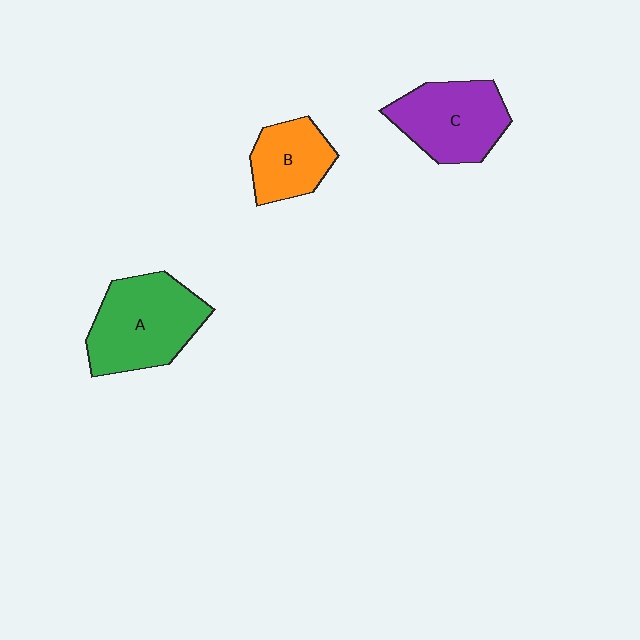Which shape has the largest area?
Shape A (green).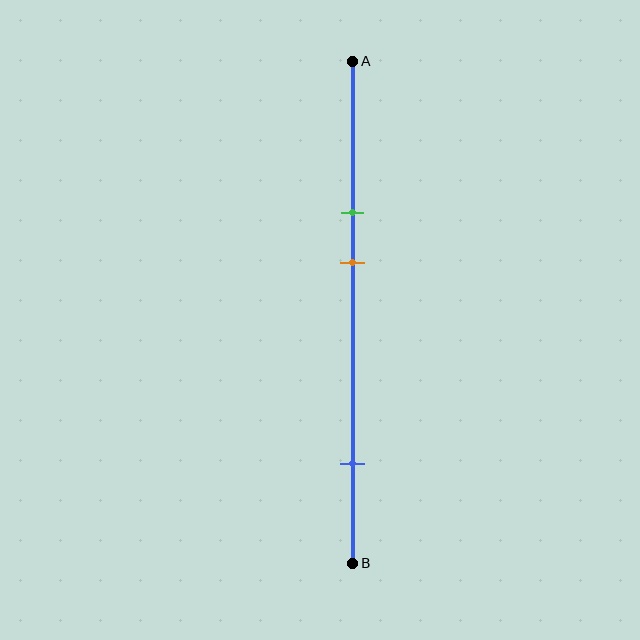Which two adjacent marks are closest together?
The green and orange marks are the closest adjacent pair.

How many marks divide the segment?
There are 3 marks dividing the segment.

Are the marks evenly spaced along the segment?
No, the marks are not evenly spaced.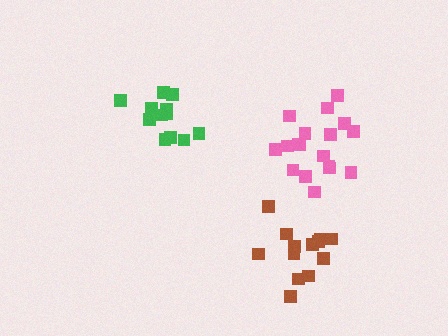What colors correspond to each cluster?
The clusters are colored: brown, green, pink.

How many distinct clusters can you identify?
There are 3 distinct clusters.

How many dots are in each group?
Group 1: 13 dots, Group 2: 12 dots, Group 3: 18 dots (43 total).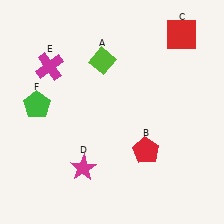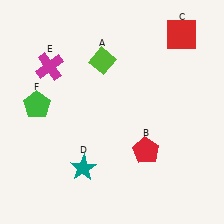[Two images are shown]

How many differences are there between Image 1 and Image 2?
There is 1 difference between the two images.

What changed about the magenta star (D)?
In Image 1, D is magenta. In Image 2, it changed to teal.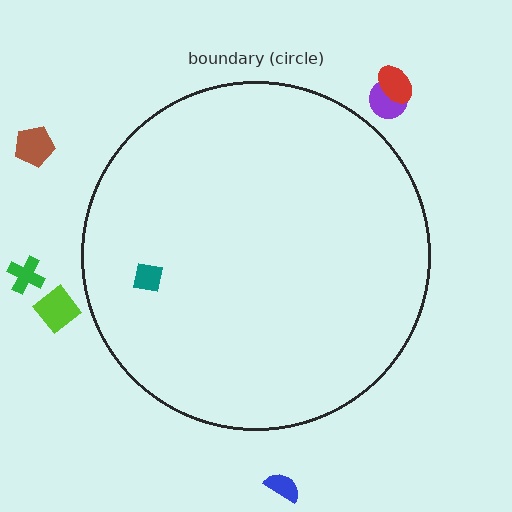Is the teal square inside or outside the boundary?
Inside.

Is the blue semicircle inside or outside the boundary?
Outside.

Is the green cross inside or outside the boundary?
Outside.